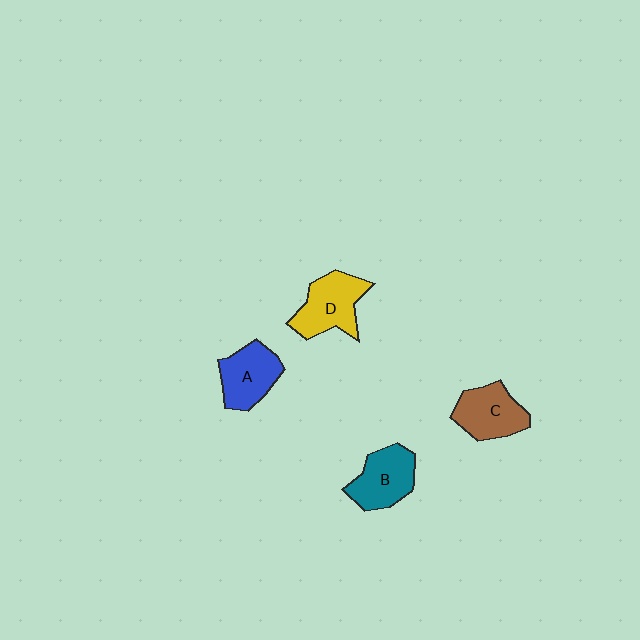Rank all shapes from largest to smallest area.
From largest to smallest: D (yellow), B (teal), C (brown), A (blue).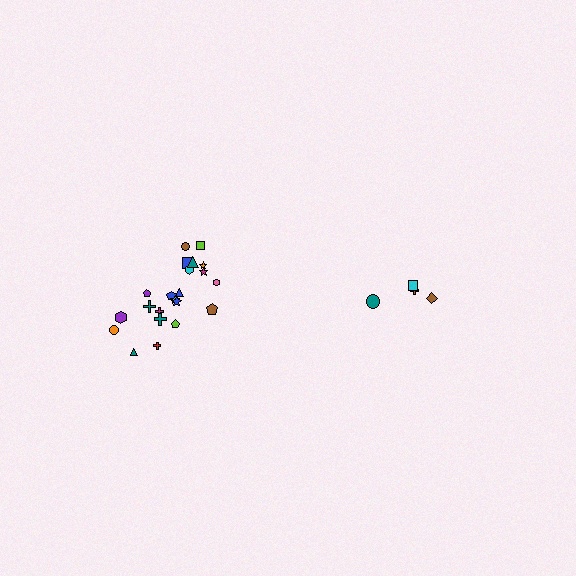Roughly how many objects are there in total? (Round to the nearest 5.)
Roughly 25 objects in total.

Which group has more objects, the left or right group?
The left group.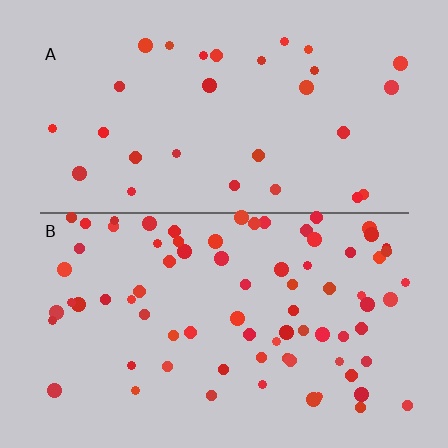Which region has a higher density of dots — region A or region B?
B (the bottom).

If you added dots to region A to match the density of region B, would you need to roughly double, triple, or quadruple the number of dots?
Approximately triple.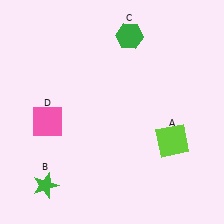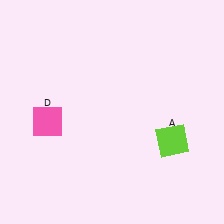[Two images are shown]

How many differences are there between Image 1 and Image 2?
There are 2 differences between the two images.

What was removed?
The green star (B), the green hexagon (C) were removed in Image 2.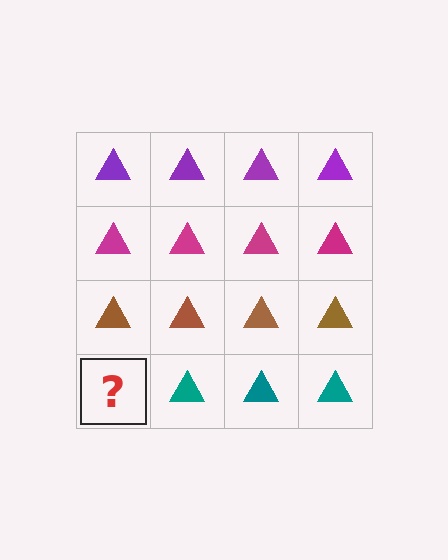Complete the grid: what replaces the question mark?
The question mark should be replaced with a teal triangle.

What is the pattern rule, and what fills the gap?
The rule is that each row has a consistent color. The gap should be filled with a teal triangle.